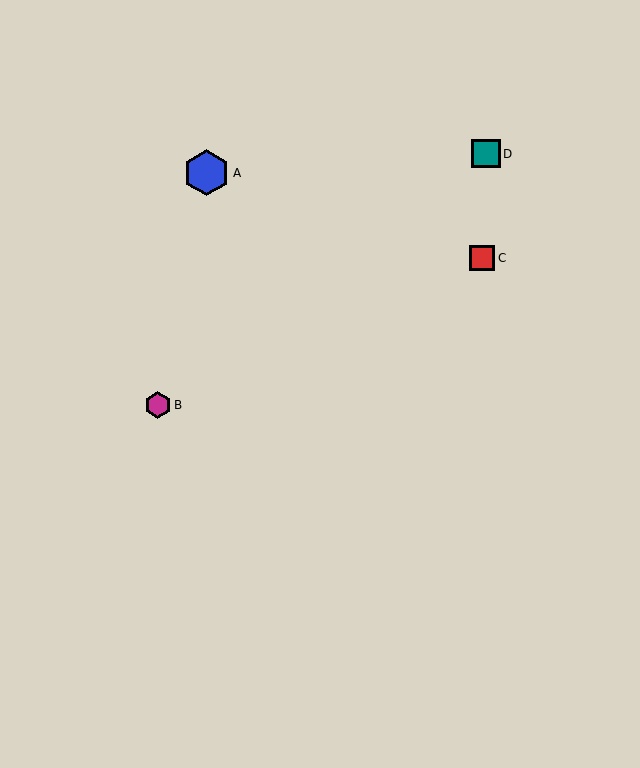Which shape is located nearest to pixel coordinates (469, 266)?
The red square (labeled C) at (482, 258) is nearest to that location.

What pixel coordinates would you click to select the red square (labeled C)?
Click at (482, 258) to select the red square C.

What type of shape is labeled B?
Shape B is a magenta hexagon.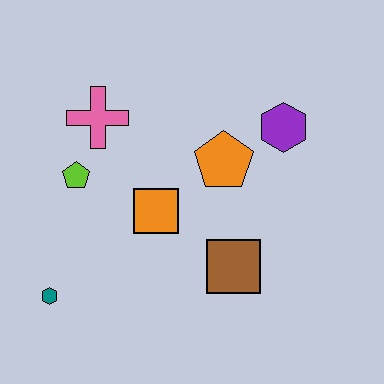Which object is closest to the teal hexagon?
The lime pentagon is closest to the teal hexagon.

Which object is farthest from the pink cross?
The brown square is farthest from the pink cross.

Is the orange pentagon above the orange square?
Yes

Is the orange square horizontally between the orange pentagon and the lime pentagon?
Yes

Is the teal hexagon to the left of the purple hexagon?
Yes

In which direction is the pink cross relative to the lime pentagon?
The pink cross is above the lime pentagon.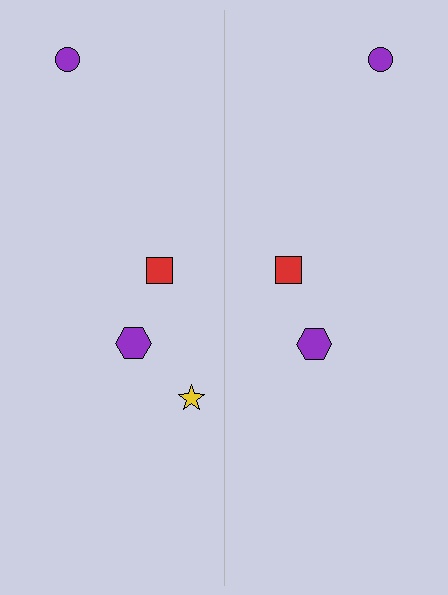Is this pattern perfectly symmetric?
No, the pattern is not perfectly symmetric. A yellow star is missing from the right side.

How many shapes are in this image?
There are 7 shapes in this image.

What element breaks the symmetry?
A yellow star is missing from the right side.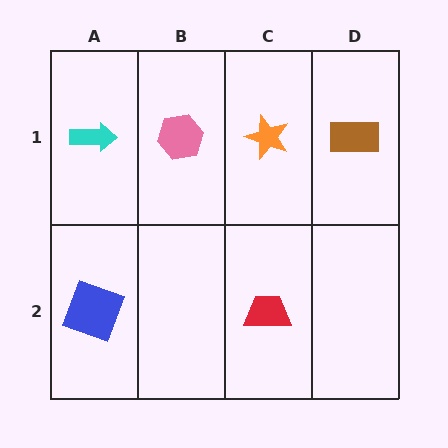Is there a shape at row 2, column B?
No, that cell is empty.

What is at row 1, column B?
A pink hexagon.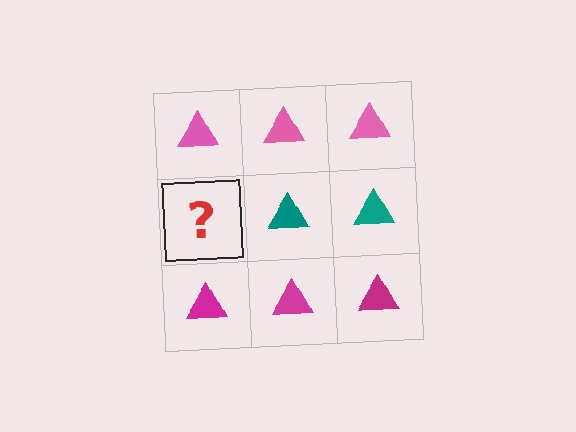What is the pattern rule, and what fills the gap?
The rule is that each row has a consistent color. The gap should be filled with a teal triangle.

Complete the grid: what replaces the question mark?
The question mark should be replaced with a teal triangle.